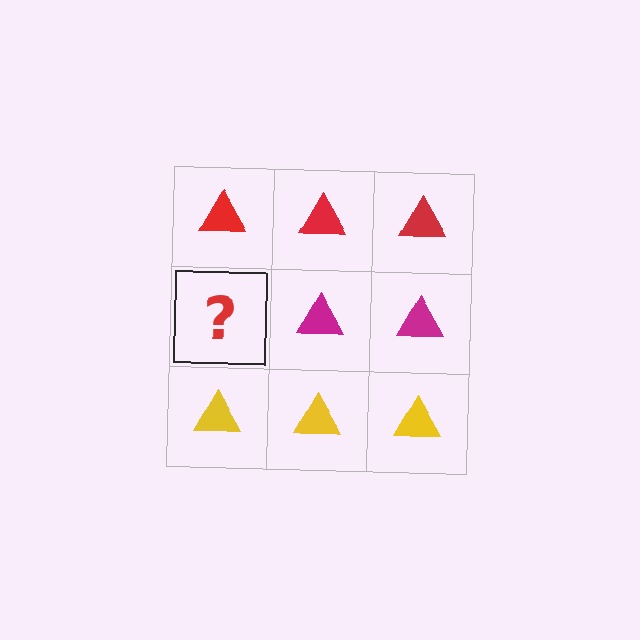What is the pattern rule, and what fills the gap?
The rule is that each row has a consistent color. The gap should be filled with a magenta triangle.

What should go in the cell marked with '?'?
The missing cell should contain a magenta triangle.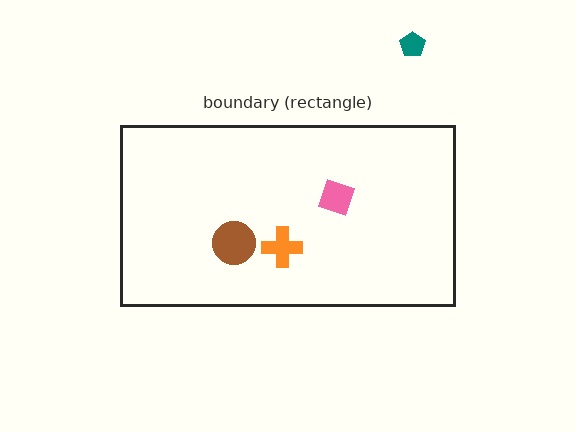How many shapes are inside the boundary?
3 inside, 1 outside.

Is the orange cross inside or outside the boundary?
Inside.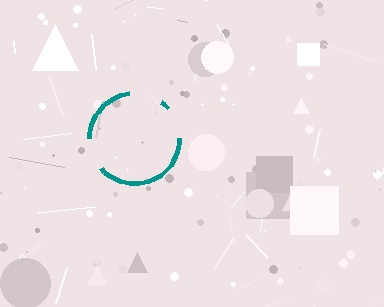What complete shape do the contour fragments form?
The contour fragments form a circle.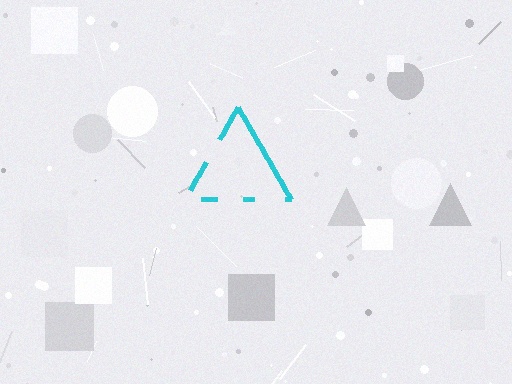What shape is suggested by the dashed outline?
The dashed outline suggests a triangle.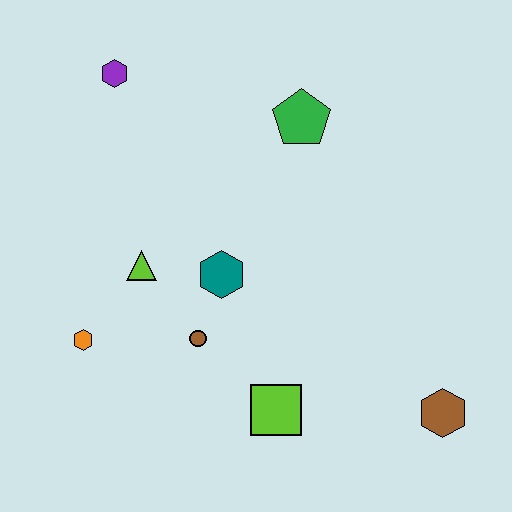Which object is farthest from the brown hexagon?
The purple hexagon is farthest from the brown hexagon.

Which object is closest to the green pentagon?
The teal hexagon is closest to the green pentagon.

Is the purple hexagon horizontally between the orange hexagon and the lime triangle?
Yes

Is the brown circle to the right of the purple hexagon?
Yes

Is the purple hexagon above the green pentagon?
Yes